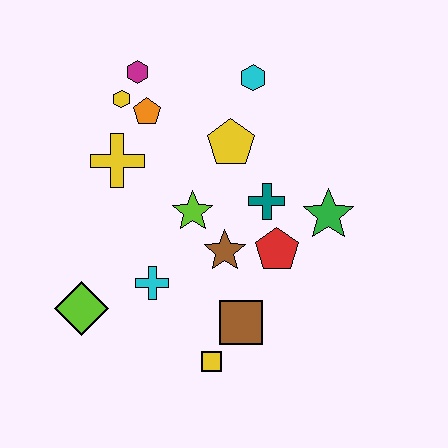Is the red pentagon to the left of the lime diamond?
No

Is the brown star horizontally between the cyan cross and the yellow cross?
No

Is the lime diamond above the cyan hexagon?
No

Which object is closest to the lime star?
The brown star is closest to the lime star.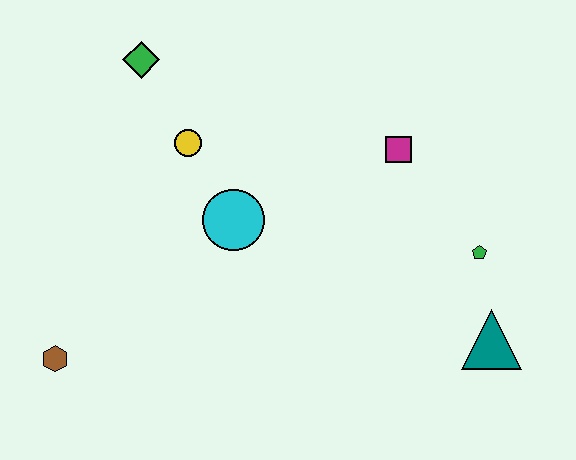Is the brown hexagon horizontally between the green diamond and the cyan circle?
No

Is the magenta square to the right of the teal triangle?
No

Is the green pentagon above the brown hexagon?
Yes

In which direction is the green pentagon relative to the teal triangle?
The green pentagon is above the teal triangle.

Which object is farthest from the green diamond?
The teal triangle is farthest from the green diamond.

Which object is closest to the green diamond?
The yellow circle is closest to the green diamond.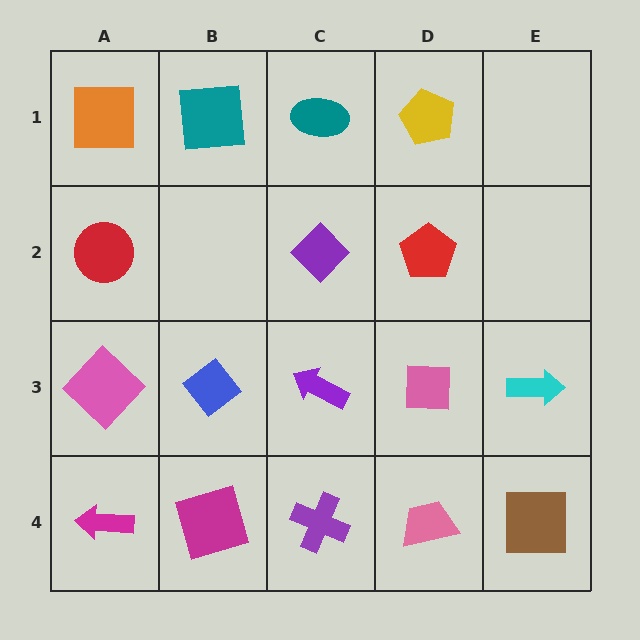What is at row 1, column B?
A teal square.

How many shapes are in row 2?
3 shapes.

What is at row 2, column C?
A purple diamond.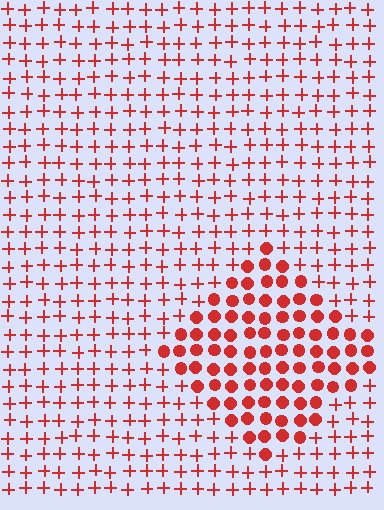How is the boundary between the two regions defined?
The boundary is defined by a change in element shape: circles inside vs. plus signs outside. All elements share the same color and spacing.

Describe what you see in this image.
The image is filled with small red elements arranged in a uniform grid. A diamond-shaped region contains circles, while the surrounding area contains plus signs. The boundary is defined purely by the change in element shape.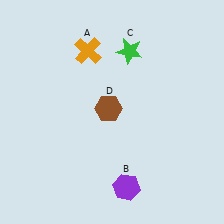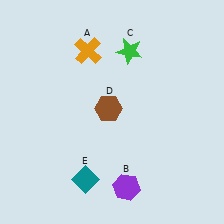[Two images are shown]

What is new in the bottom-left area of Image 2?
A teal diamond (E) was added in the bottom-left area of Image 2.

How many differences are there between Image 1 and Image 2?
There is 1 difference between the two images.